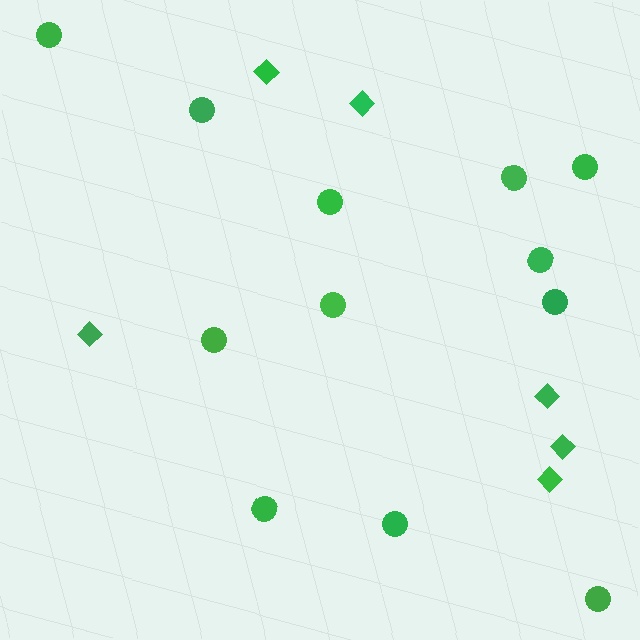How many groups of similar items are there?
There are 2 groups: one group of circles (12) and one group of diamonds (6).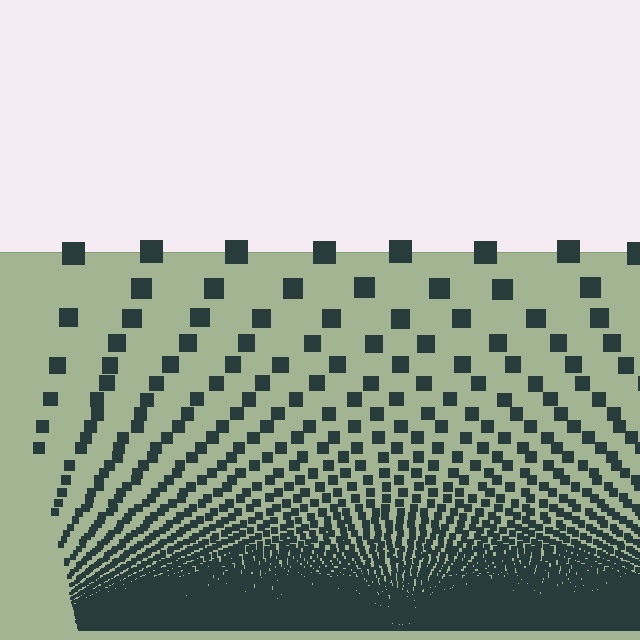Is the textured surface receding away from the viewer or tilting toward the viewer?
The surface appears to tilt toward the viewer. Texture elements get larger and sparser toward the top.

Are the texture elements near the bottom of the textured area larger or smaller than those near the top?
Smaller. The gradient is inverted — elements near the bottom are smaller and denser.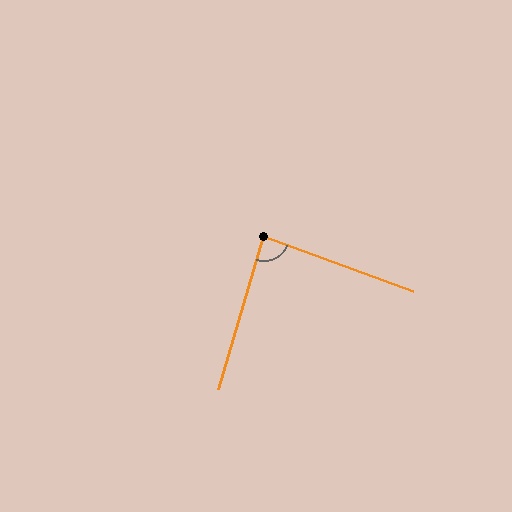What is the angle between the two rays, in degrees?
Approximately 86 degrees.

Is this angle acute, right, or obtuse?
It is approximately a right angle.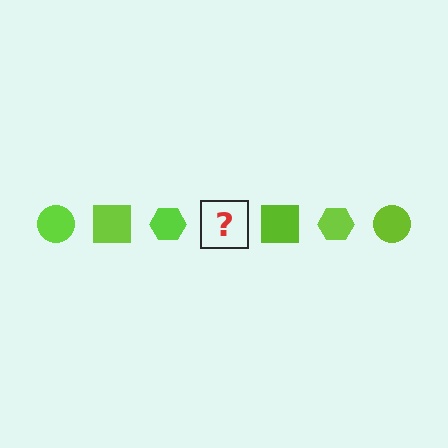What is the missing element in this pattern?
The missing element is a lime circle.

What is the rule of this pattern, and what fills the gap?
The rule is that the pattern cycles through circle, square, hexagon shapes in lime. The gap should be filled with a lime circle.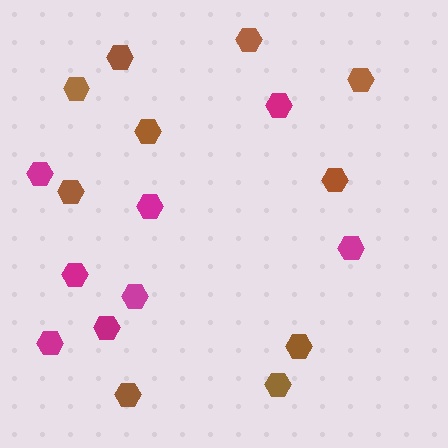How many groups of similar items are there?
There are 2 groups: one group of brown hexagons (10) and one group of magenta hexagons (8).